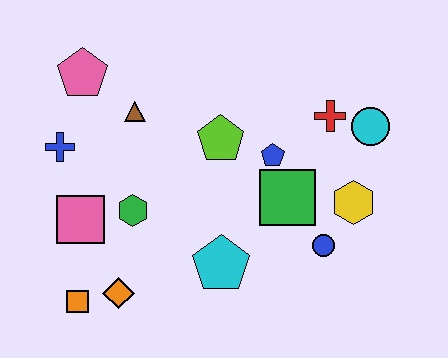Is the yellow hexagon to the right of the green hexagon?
Yes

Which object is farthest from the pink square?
The cyan circle is farthest from the pink square.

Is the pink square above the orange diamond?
Yes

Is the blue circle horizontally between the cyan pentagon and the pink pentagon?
No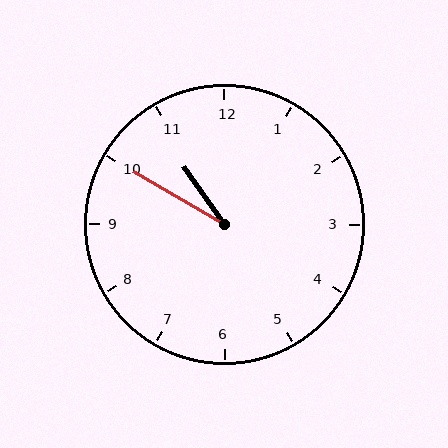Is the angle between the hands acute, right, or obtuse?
It is acute.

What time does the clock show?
10:50.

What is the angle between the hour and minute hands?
Approximately 25 degrees.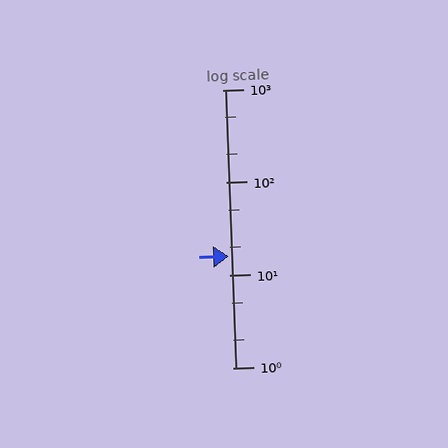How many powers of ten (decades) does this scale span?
The scale spans 3 decades, from 1 to 1000.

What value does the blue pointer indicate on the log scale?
The pointer indicates approximately 16.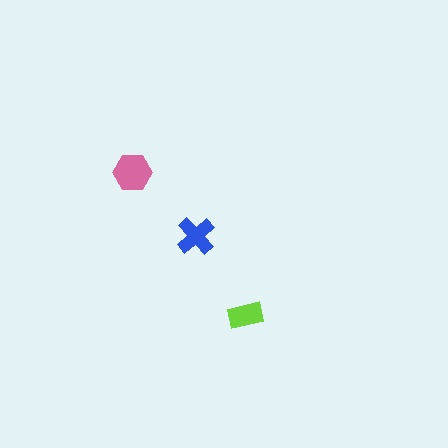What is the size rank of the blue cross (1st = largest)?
2nd.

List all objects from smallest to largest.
The lime rectangle, the blue cross, the pink hexagon.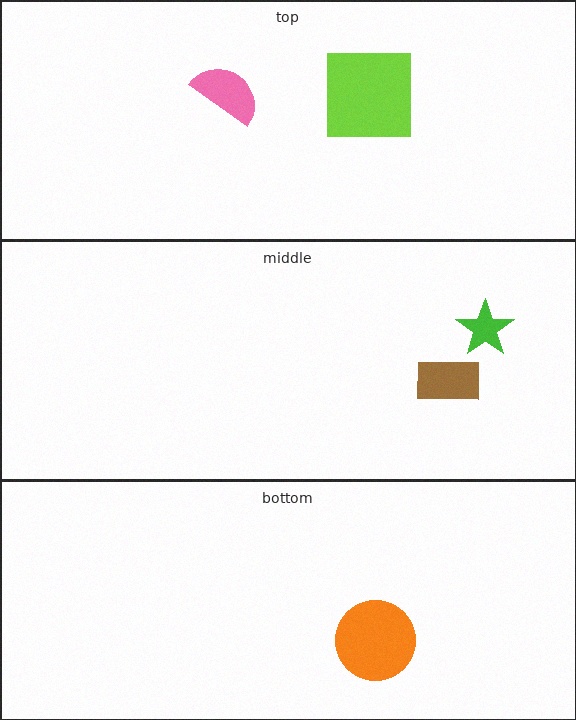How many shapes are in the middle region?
2.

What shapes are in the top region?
The pink semicircle, the lime square.